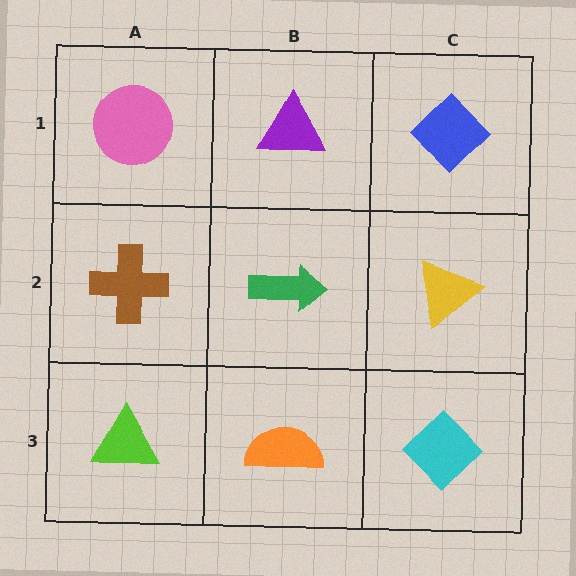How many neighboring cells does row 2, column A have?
3.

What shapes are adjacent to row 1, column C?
A yellow triangle (row 2, column C), a purple triangle (row 1, column B).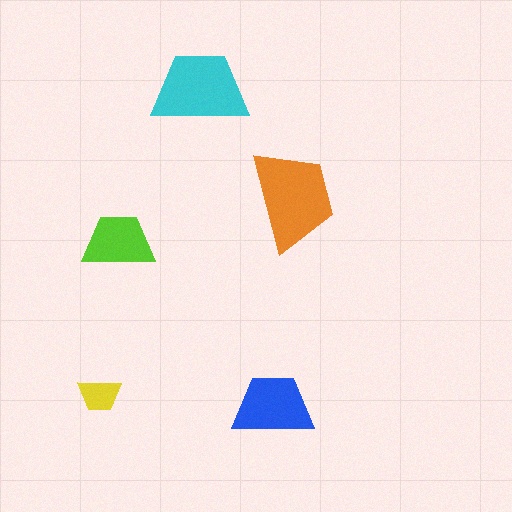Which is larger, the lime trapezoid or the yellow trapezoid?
The lime one.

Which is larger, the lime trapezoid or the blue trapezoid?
The blue one.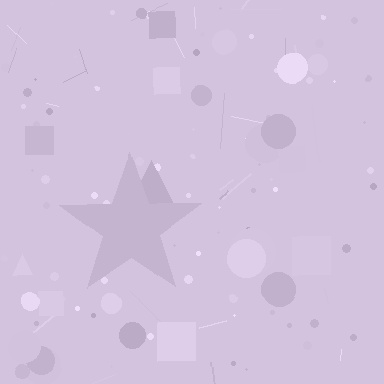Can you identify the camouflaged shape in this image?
The camouflaged shape is a star.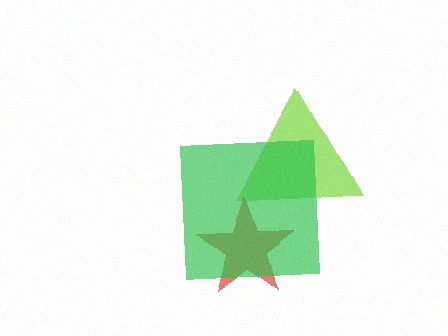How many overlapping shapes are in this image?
There are 3 overlapping shapes in the image.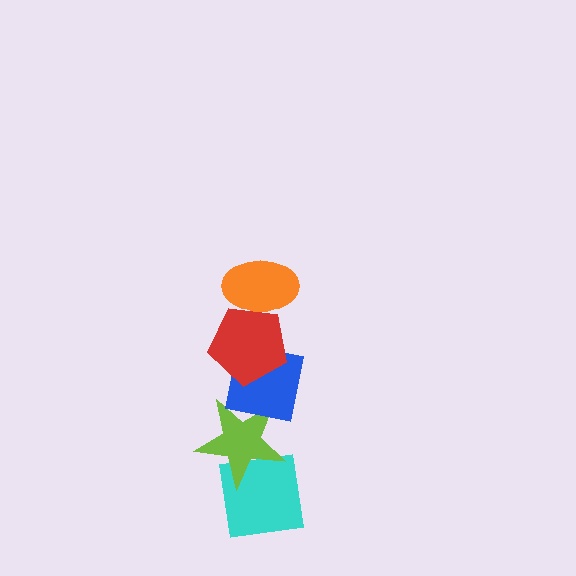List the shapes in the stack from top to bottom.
From top to bottom: the orange ellipse, the red pentagon, the blue square, the lime star, the cyan square.